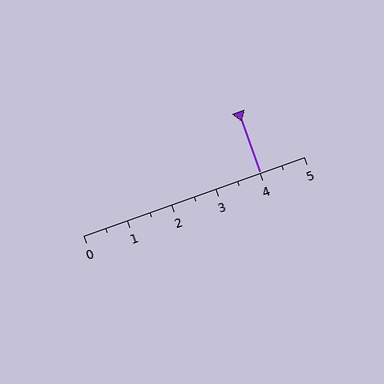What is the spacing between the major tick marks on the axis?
The major ticks are spaced 1 apart.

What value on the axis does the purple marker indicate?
The marker indicates approximately 4.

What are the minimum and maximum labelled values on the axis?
The axis runs from 0 to 5.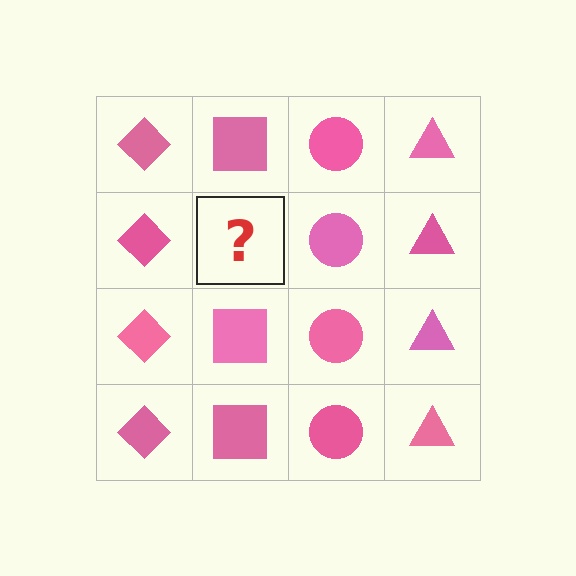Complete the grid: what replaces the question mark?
The question mark should be replaced with a pink square.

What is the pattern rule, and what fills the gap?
The rule is that each column has a consistent shape. The gap should be filled with a pink square.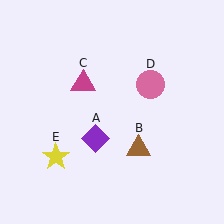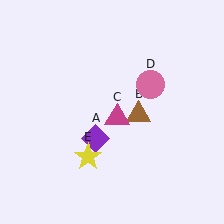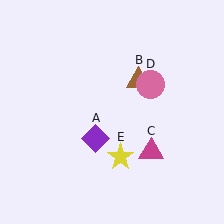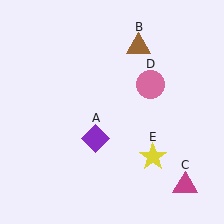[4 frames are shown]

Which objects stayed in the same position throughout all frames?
Purple diamond (object A) and pink circle (object D) remained stationary.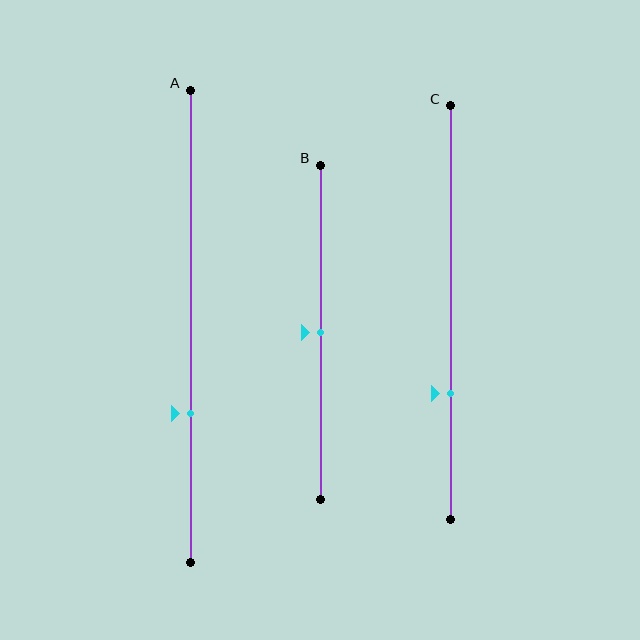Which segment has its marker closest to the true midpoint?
Segment B has its marker closest to the true midpoint.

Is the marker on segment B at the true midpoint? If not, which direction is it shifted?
Yes, the marker on segment B is at the true midpoint.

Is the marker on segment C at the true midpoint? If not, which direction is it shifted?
No, the marker on segment C is shifted downward by about 20% of the segment length.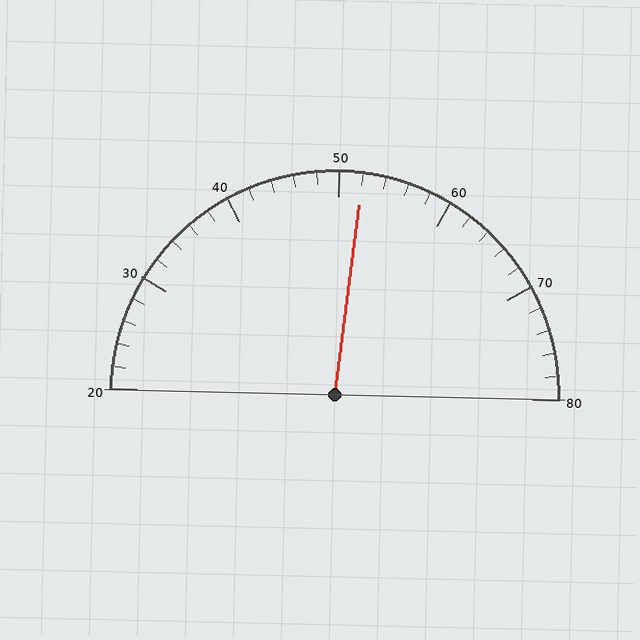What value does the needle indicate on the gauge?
The needle indicates approximately 52.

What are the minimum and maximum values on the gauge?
The gauge ranges from 20 to 80.